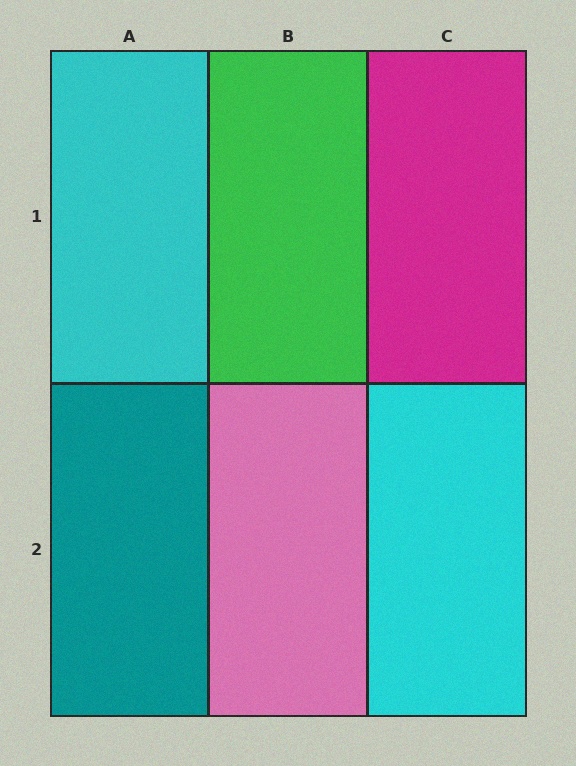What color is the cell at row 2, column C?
Cyan.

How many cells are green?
1 cell is green.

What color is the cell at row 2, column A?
Teal.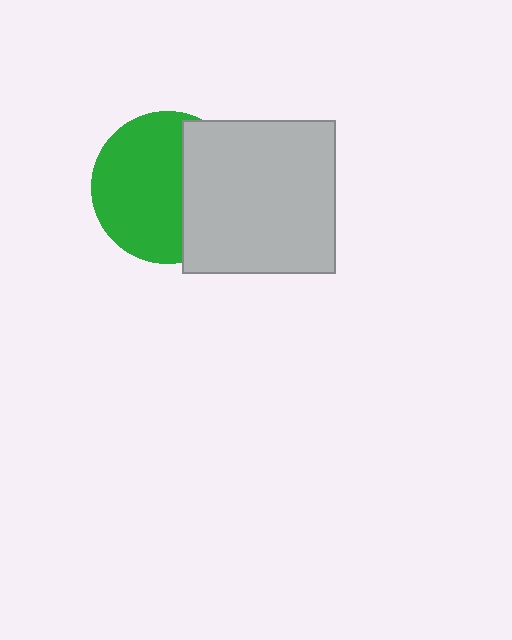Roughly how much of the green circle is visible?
About half of it is visible (roughly 62%).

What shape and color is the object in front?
The object in front is a light gray square.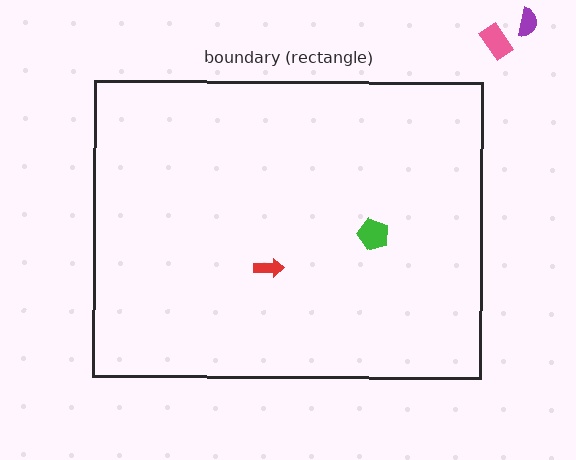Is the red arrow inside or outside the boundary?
Inside.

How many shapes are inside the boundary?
2 inside, 2 outside.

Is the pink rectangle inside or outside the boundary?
Outside.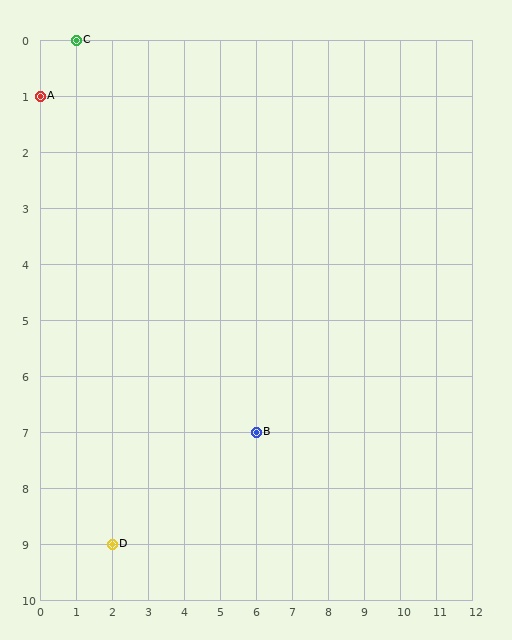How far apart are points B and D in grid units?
Points B and D are 4 columns and 2 rows apart (about 4.5 grid units diagonally).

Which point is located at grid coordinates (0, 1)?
Point A is at (0, 1).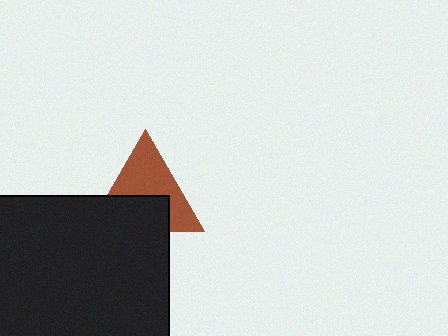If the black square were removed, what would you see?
You would see the complete brown triangle.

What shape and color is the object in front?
The object in front is a black square.